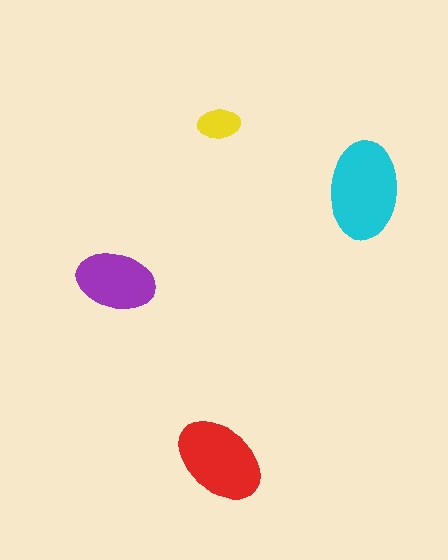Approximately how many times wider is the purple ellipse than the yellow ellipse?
About 2 times wider.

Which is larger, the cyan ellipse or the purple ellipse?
The cyan one.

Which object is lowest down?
The red ellipse is bottommost.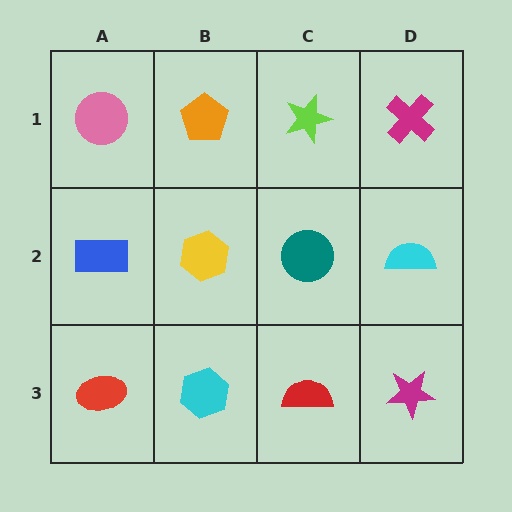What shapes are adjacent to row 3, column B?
A yellow hexagon (row 2, column B), a red ellipse (row 3, column A), a red semicircle (row 3, column C).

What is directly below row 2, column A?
A red ellipse.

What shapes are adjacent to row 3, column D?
A cyan semicircle (row 2, column D), a red semicircle (row 3, column C).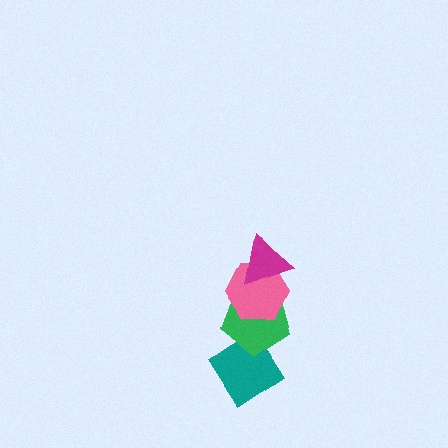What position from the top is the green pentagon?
The green pentagon is 3rd from the top.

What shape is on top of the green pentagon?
The pink hexagon is on top of the green pentagon.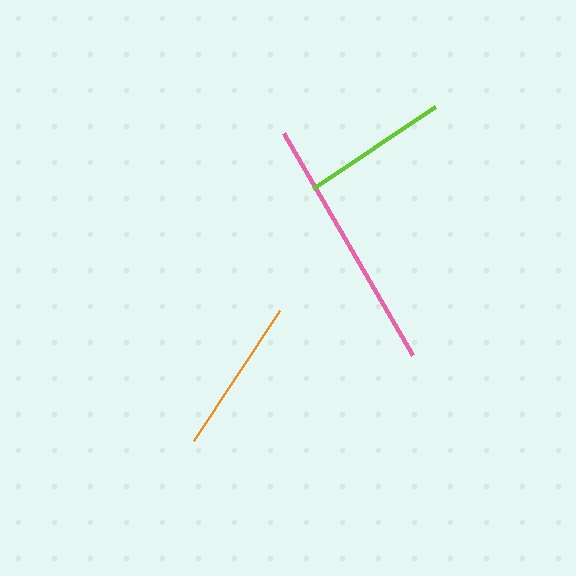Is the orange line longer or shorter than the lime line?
The orange line is longer than the lime line.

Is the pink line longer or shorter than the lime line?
The pink line is longer than the lime line.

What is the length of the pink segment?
The pink segment is approximately 258 pixels long.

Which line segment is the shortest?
The lime line is the shortest at approximately 147 pixels.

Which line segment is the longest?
The pink line is the longest at approximately 258 pixels.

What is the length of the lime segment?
The lime segment is approximately 147 pixels long.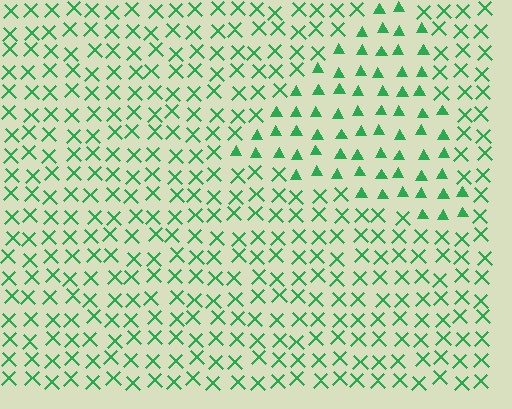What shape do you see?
I see a triangle.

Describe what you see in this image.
The image is filled with small green elements arranged in a uniform grid. A triangle-shaped region contains triangles, while the surrounding area contains X marks. The boundary is defined purely by the change in element shape.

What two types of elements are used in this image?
The image uses triangles inside the triangle region and X marks outside it.